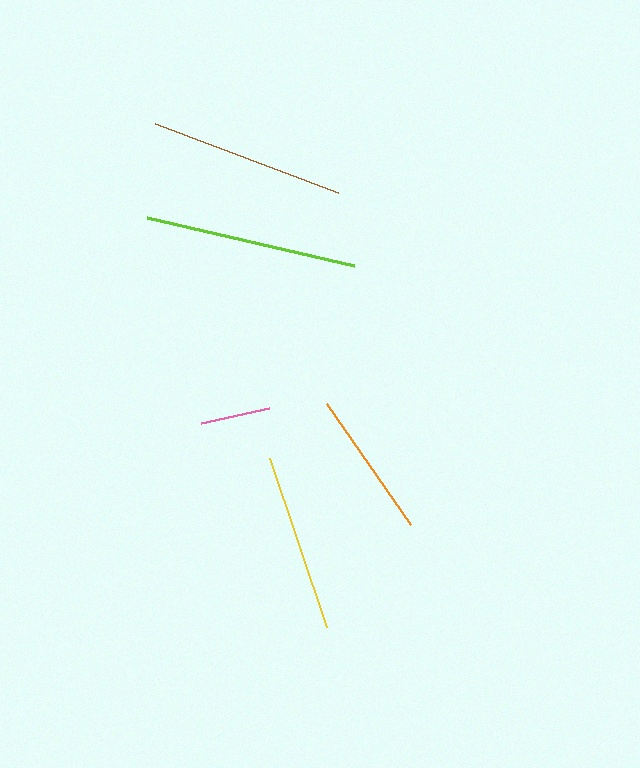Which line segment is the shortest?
The pink line is the shortest at approximately 69 pixels.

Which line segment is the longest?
The lime line is the longest at approximately 212 pixels.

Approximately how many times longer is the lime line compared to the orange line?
The lime line is approximately 1.4 times the length of the orange line.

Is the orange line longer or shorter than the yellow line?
The yellow line is longer than the orange line.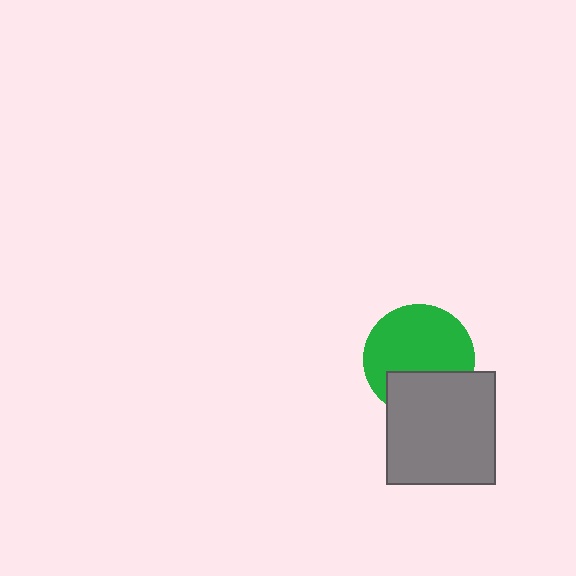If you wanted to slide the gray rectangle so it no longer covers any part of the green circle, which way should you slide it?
Slide it down — that is the most direct way to separate the two shapes.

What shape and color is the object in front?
The object in front is a gray rectangle.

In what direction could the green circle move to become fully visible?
The green circle could move up. That would shift it out from behind the gray rectangle entirely.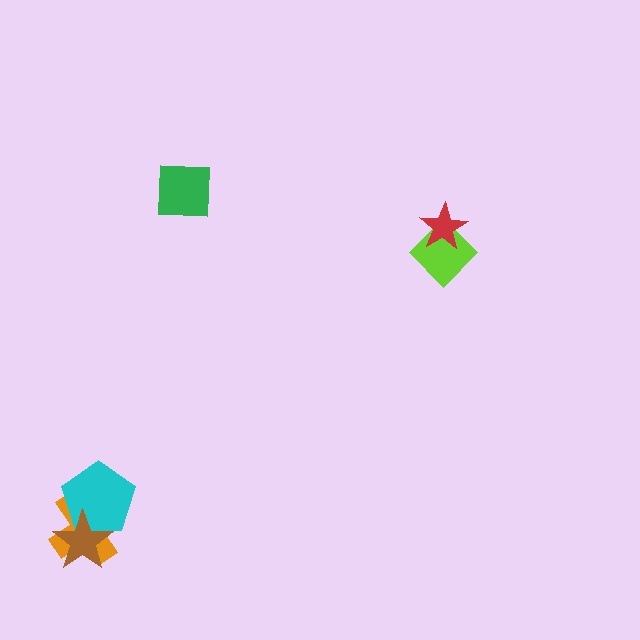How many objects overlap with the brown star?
2 objects overlap with the brown star.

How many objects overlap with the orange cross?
2 objects overlap with the orange cross.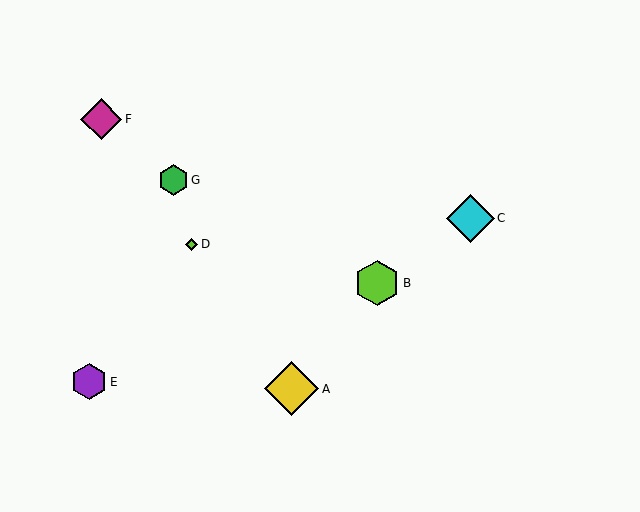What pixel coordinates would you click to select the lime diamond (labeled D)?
Click at (192, 244) to select the lime diamond D.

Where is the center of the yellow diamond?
The center of the yellow diamond is at (291, 389).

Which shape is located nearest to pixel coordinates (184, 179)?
The green hexagon (labeled G) at (173, 180) is nearest to that location.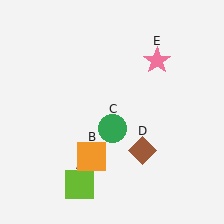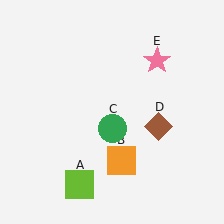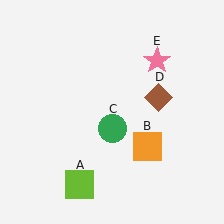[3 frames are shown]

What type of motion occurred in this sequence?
The orange square (object B), brown diamond (object D) rotated counterclockwise around the center of the scene.